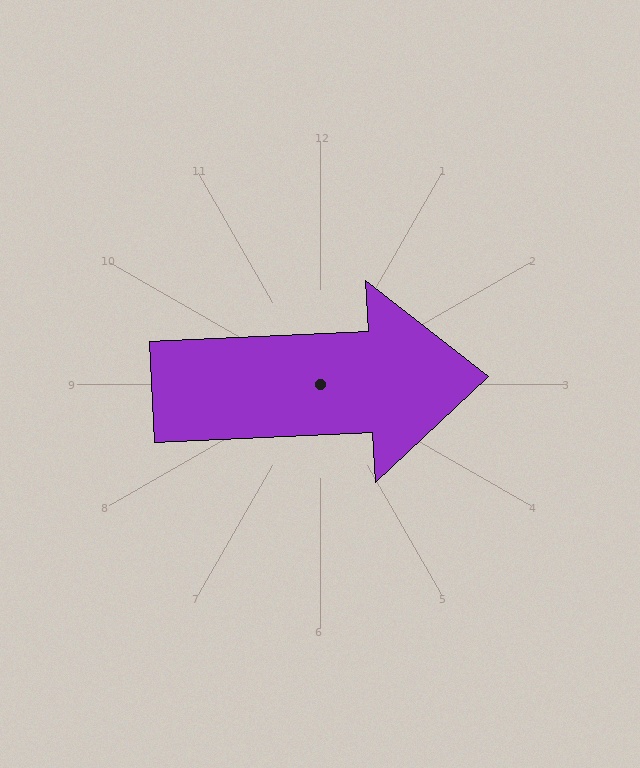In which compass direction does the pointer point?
East.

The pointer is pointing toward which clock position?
Roughly 3 o'clock.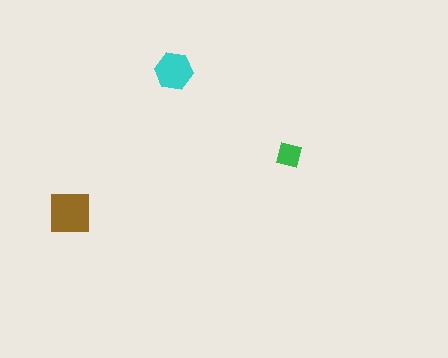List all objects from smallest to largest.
The green square, the cyan hexagon, the brown square.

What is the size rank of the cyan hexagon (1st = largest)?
2nd.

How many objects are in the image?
There are 3 objects in the image.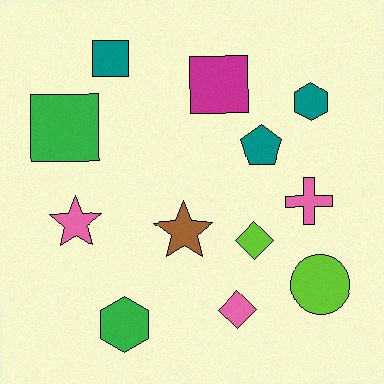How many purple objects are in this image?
There are no purple objects.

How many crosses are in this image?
There is 1 cross.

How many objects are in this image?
There are 12 objects.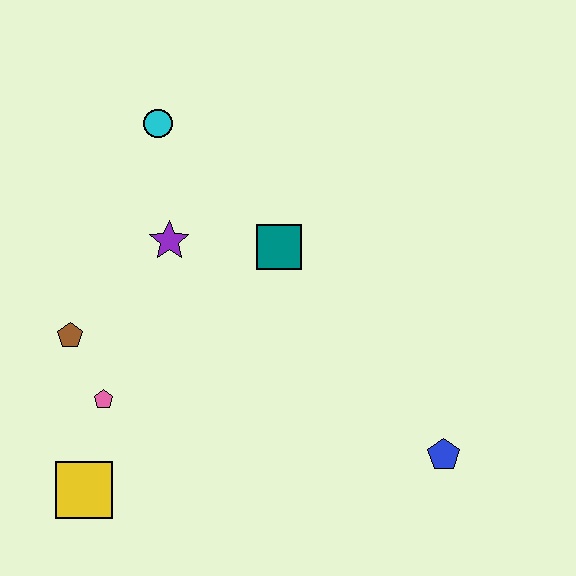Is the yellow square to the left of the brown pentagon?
No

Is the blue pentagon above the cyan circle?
No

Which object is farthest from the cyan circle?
The blue pentagon is farthest from the cyan circle.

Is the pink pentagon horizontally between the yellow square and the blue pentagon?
Yes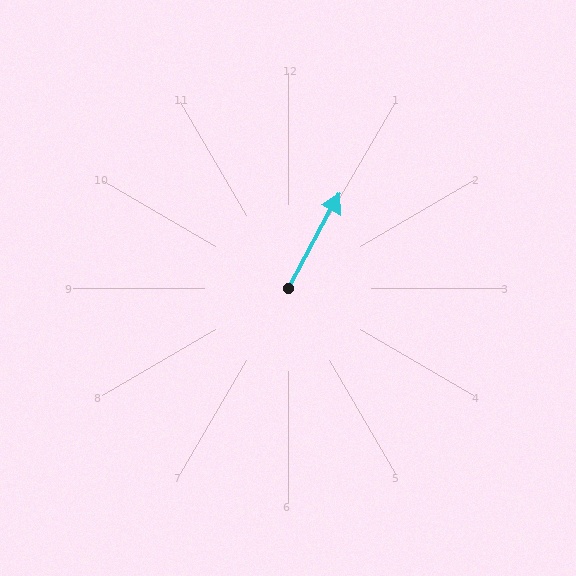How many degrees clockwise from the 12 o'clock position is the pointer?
Approximately 29 degrees.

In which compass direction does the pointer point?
Northeast.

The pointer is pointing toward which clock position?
Roughly 1 o'clock.